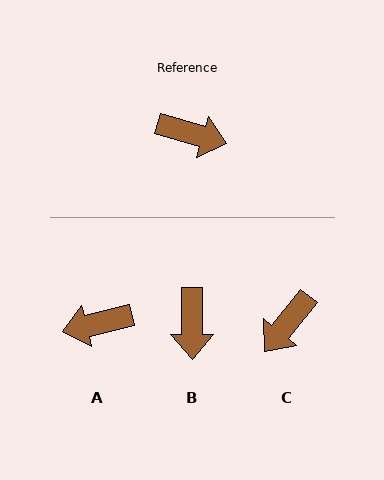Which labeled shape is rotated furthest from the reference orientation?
A, about 150 degrees away.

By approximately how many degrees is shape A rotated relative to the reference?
Approximately 150 degrees clockwise.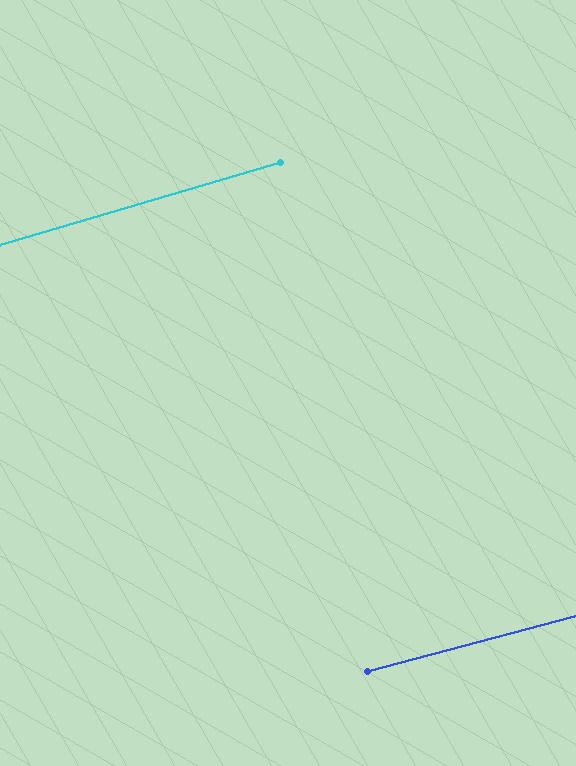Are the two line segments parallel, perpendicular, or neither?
Parallel — their directions differ by only 1.6°.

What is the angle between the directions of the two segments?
Approximately 2 degrees.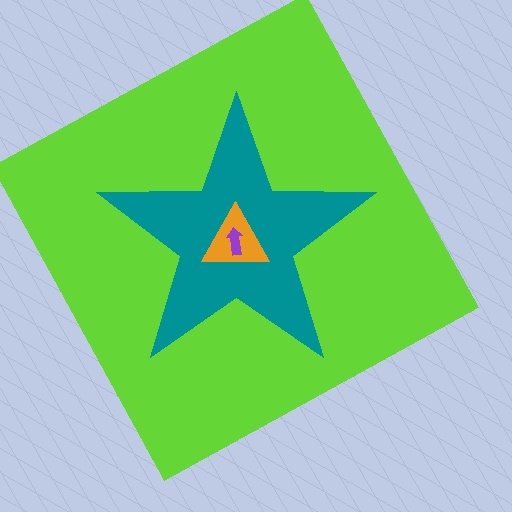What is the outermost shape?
The lime square.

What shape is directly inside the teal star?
The orange triangle.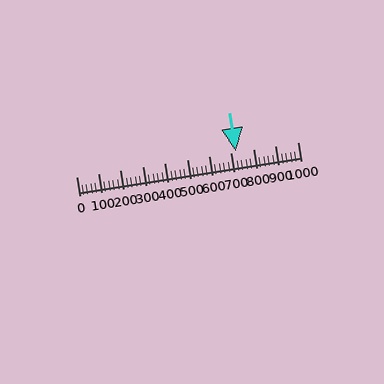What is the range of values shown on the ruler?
The ruler shows values from 0 to 1000.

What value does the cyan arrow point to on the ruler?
The cyan arrow points to approximately 720.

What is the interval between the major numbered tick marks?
The major tick marks are spaced 100 units apart.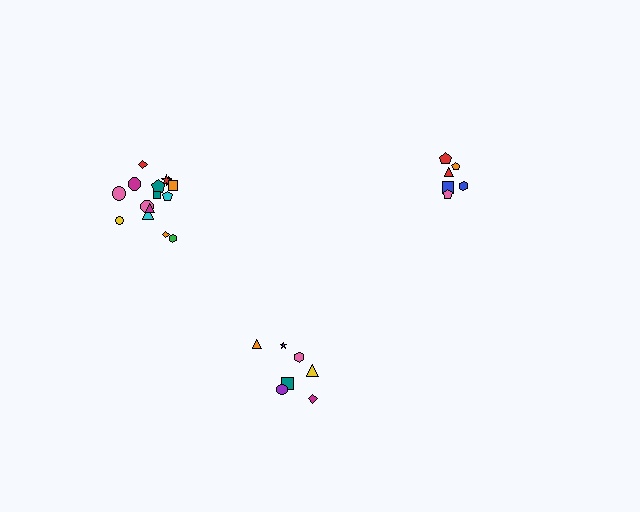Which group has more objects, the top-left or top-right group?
The top-left group.